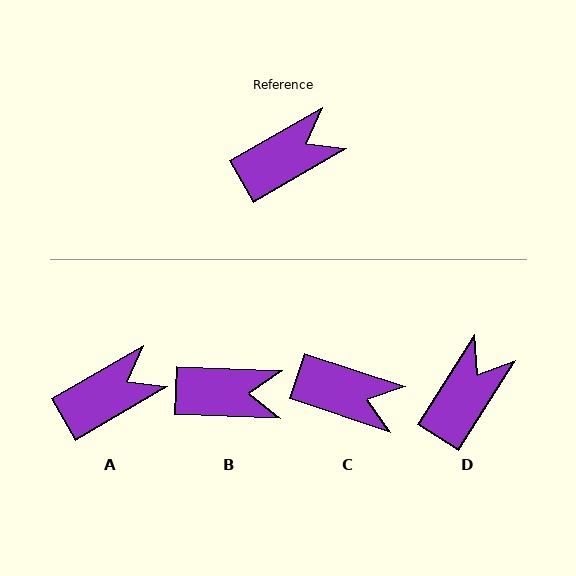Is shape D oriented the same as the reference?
No, it is off by about 27 degrees.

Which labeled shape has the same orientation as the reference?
A.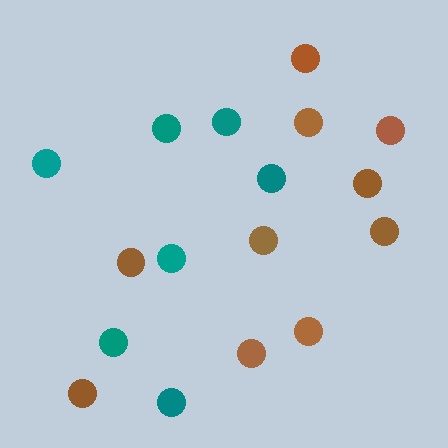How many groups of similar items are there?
There are 2 groups: one group of brown circles (10) and one group of teal circles (7).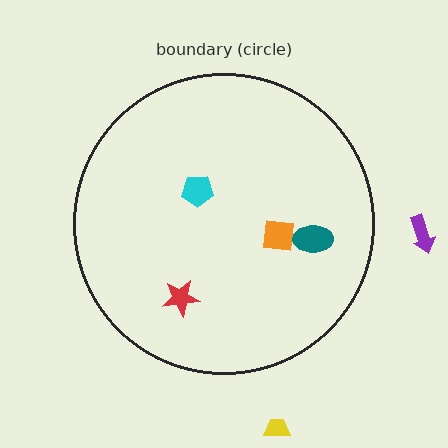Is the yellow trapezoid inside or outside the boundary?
Outside.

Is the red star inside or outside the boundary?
Inside.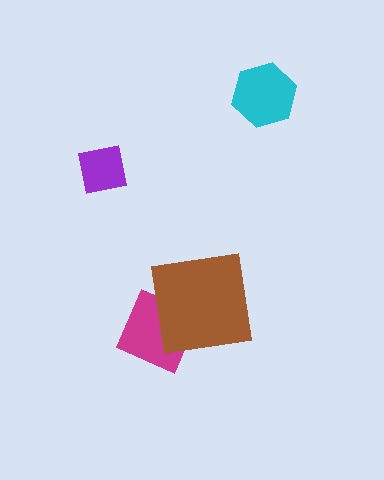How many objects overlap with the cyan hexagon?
0 objects overlap with the cyan hexagon.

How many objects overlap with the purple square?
0 objects overlap with the purple square.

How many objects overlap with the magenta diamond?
1 object overlaps with the magenta diamond.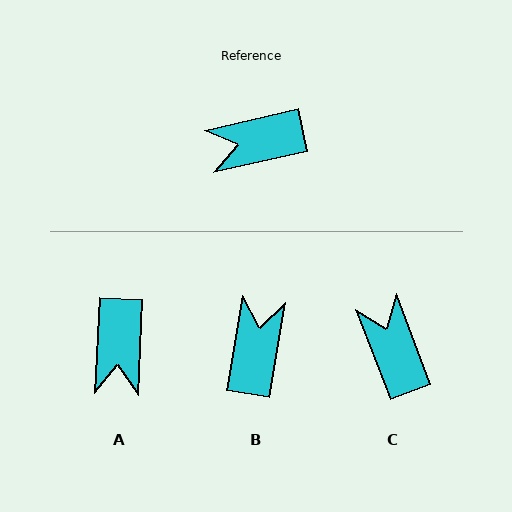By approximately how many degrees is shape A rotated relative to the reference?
Approximately 75 degrees counter-clockwise.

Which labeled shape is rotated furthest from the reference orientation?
B, about 113 degrees away.